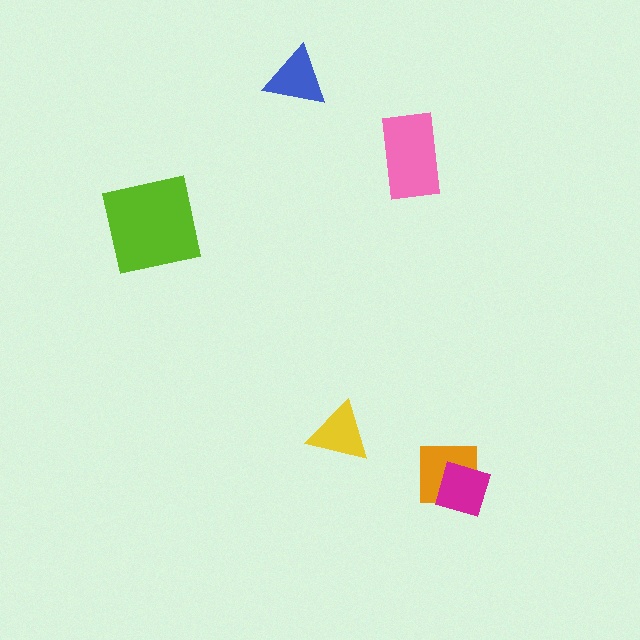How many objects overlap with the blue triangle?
0 objects overlap with the blue triangle.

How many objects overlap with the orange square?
1 object overlaps with the orange square.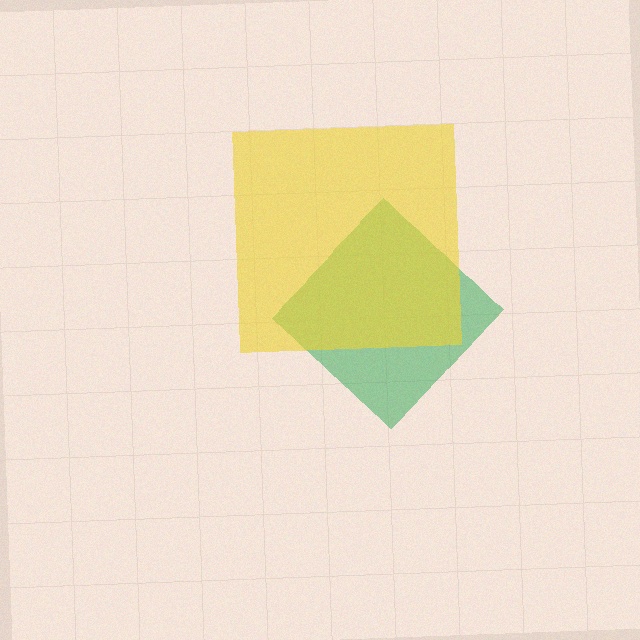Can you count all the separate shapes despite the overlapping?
Yes, there are 2 separate shapes.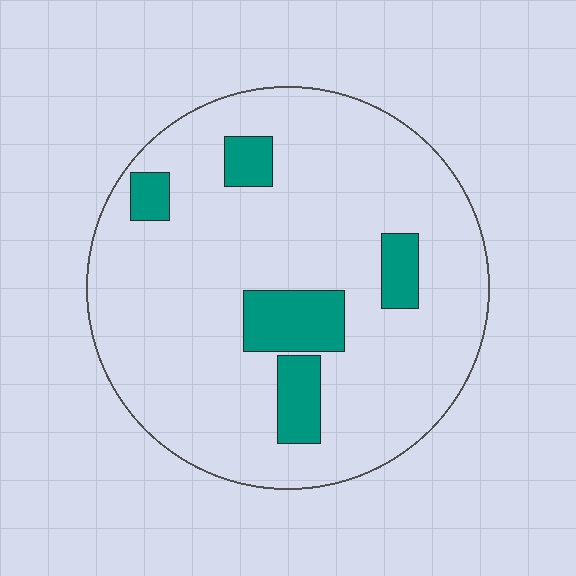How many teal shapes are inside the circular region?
5.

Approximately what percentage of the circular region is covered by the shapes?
Approximately 15%.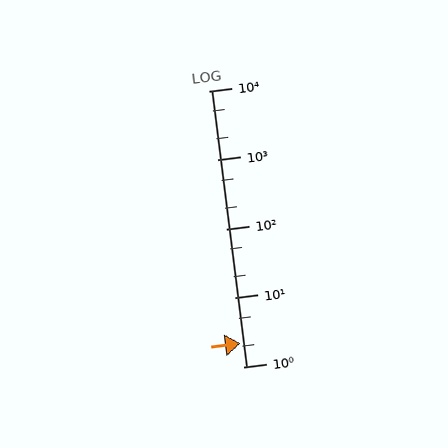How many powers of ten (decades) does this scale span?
The scale spans 4 decades, from 1 to 10000.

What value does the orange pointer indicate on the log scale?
The pointer indicates approximately 2.2.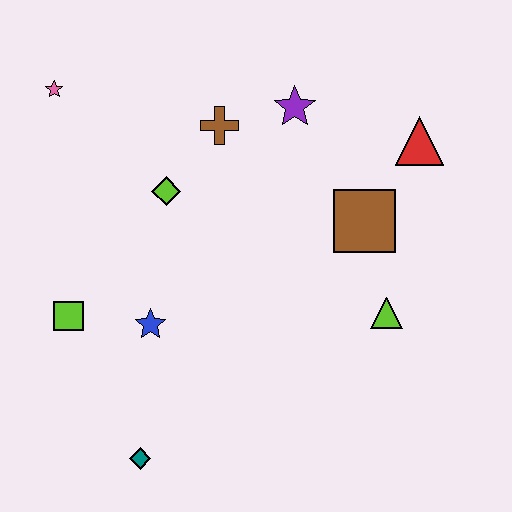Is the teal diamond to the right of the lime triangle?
No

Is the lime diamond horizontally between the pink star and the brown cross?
Yes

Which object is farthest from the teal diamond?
The red triangle is farthest from the teal diamond.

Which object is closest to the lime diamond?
The brown cross is closest to the lime diamond.